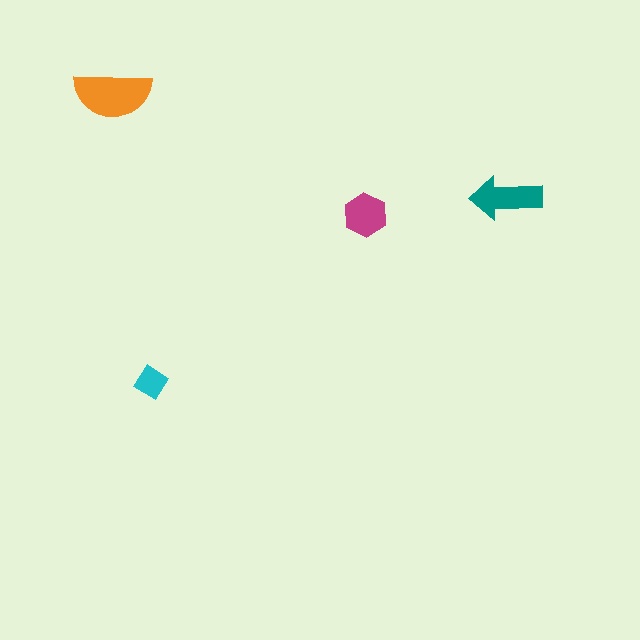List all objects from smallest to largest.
The cyan diamond, the magenta hexagon, the teal arrow, the orange semicircle.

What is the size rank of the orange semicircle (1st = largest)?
1st.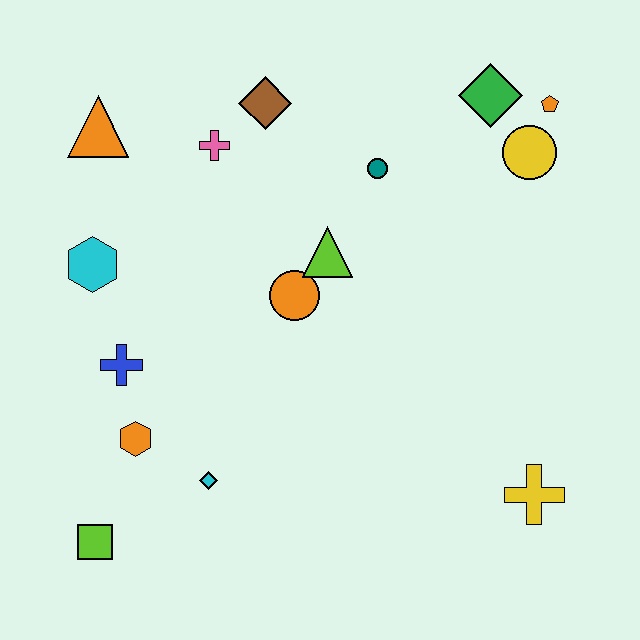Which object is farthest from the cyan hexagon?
The yellow cross is farthest from the cyan hexagon.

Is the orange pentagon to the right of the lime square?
Yes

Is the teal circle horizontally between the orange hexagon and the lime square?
No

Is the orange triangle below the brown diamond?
Yes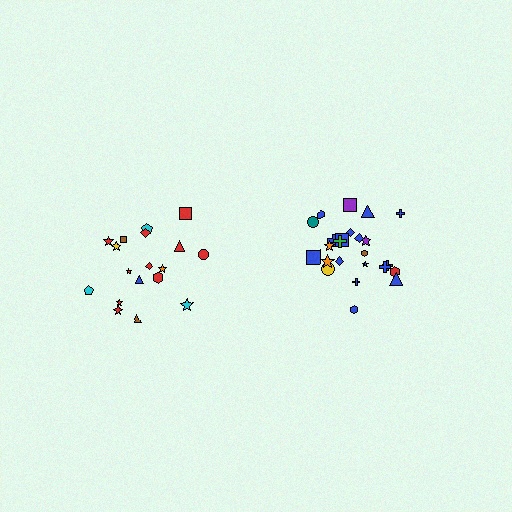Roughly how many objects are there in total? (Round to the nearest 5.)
Roughly 45 objects in total.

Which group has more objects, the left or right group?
The right group.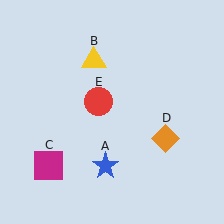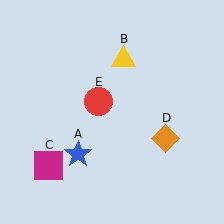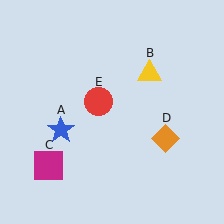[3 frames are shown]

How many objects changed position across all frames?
2 objects changed position: blue star (object A), yellow triangle (object B).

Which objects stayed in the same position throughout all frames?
Magenta square (object C) and orange diamond (object D) and red circle (object E) remained stationary.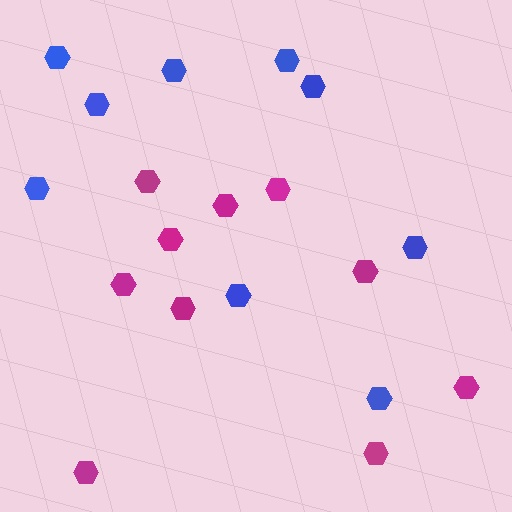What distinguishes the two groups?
There are 2 groups: one group of blue hexagons (9) and one group of magenta hexagons (10).